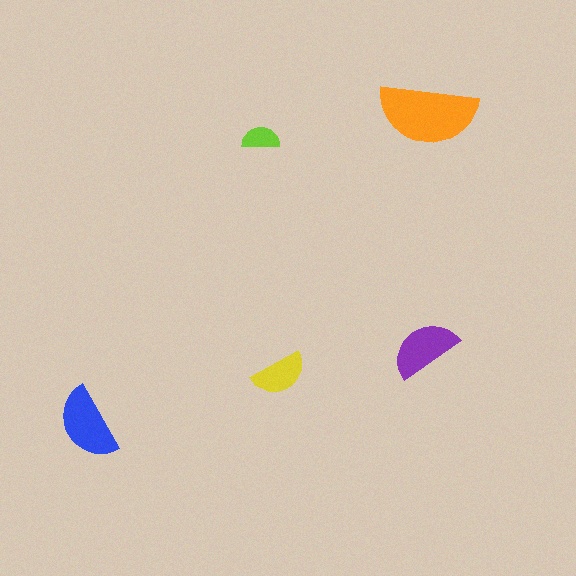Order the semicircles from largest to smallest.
the orange one, the blue one, the purple one, the yellow one, the lime one.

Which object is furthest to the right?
The orange semicircle is rightmost.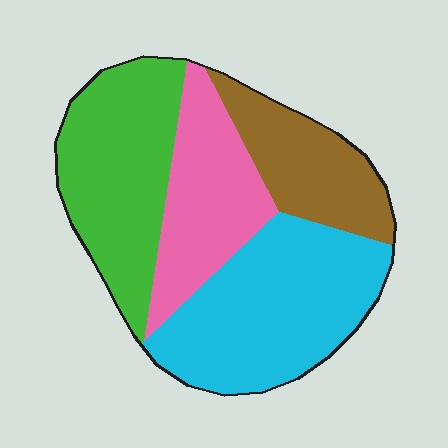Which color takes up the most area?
Cyan, at roughly 35%.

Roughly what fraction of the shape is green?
Green takes up between a quarter and a half of the shape.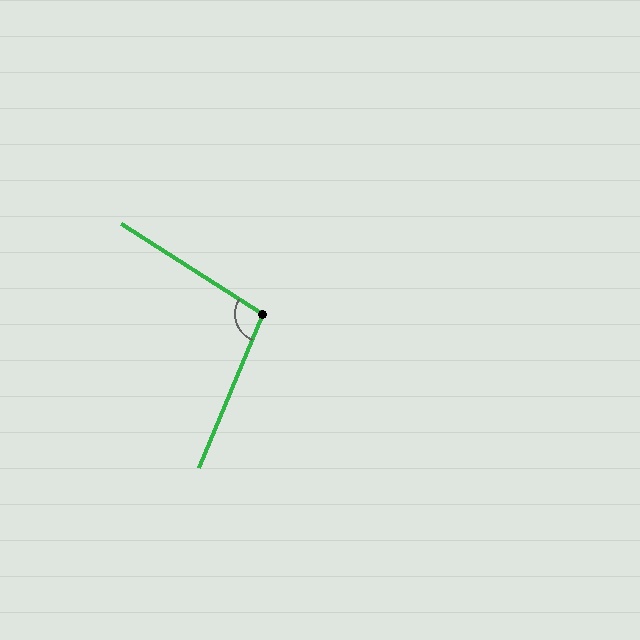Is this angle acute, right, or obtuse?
It is obtuse.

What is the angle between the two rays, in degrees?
Approximately 100 degrees.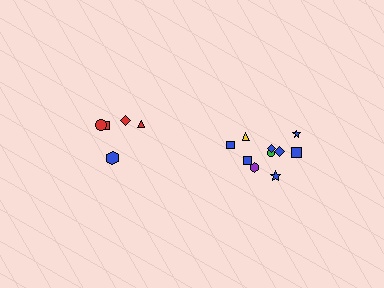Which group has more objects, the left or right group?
The right group.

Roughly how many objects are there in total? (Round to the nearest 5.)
Roughly 15 objects in total.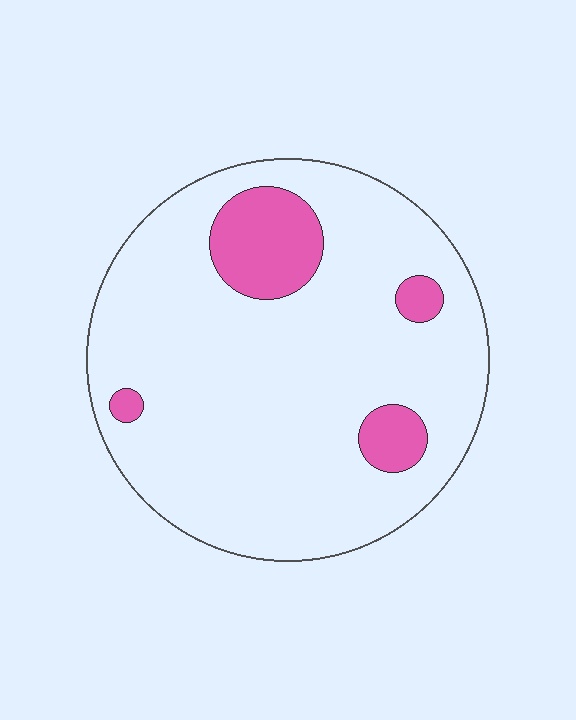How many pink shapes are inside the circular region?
4.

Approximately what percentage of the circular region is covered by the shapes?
Approximately 15%.